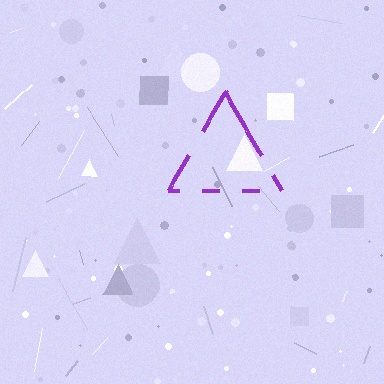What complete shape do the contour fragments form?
The contour fragments form a triangle.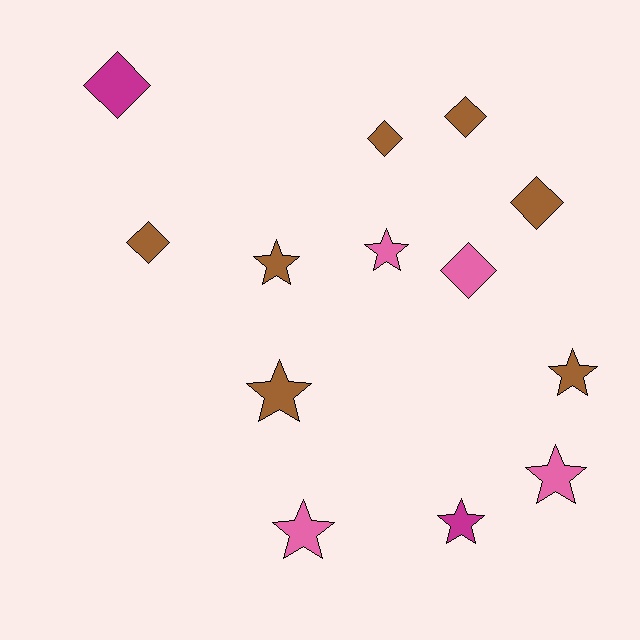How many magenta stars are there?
There is 1 magenta star.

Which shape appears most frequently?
Star, with 7 objects.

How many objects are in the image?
There are 13 objects.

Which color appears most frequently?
Brown, with 7 objects.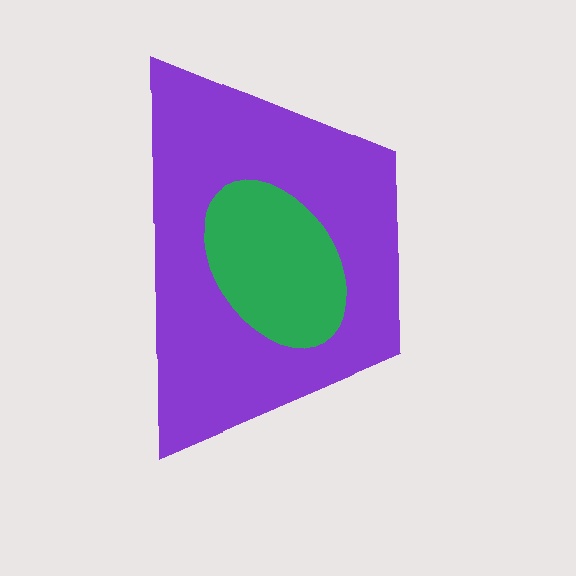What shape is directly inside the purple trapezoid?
The green ellipse.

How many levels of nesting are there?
2.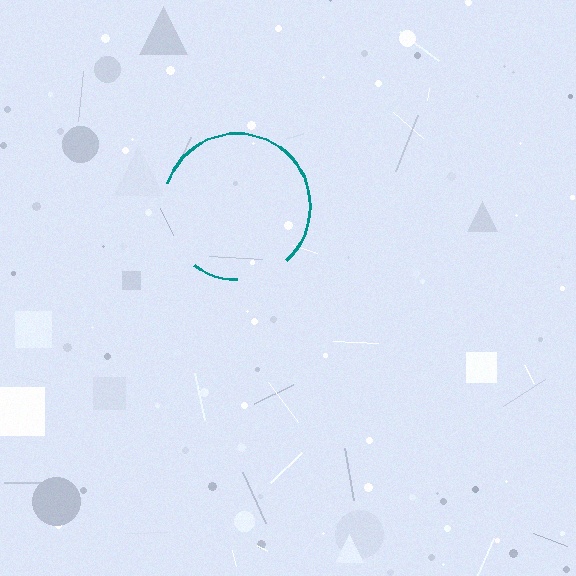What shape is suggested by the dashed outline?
The dashed outline suggests a circle.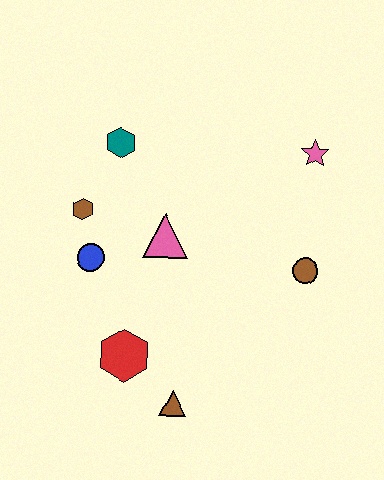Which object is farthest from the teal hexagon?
The brown triangle is farthest from the teal hexagon.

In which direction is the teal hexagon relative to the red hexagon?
The teal hexagon is above the red hexagon.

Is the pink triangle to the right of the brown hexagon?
Yes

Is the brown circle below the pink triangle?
Yes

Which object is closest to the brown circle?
The pink star is closest to the brown circle.